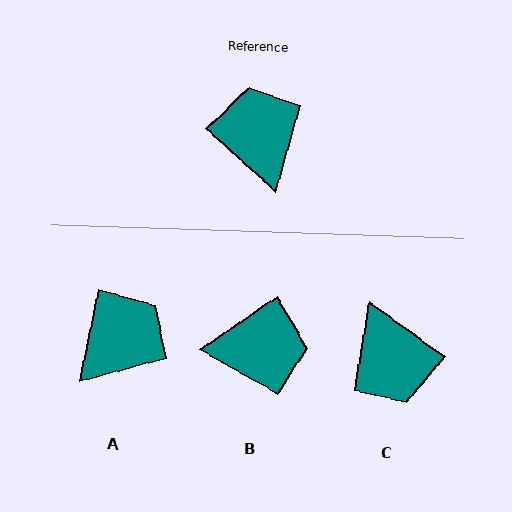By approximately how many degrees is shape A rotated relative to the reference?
Approximately 59 degrees clockwise.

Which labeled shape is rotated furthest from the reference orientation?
C, about 173 degrees away.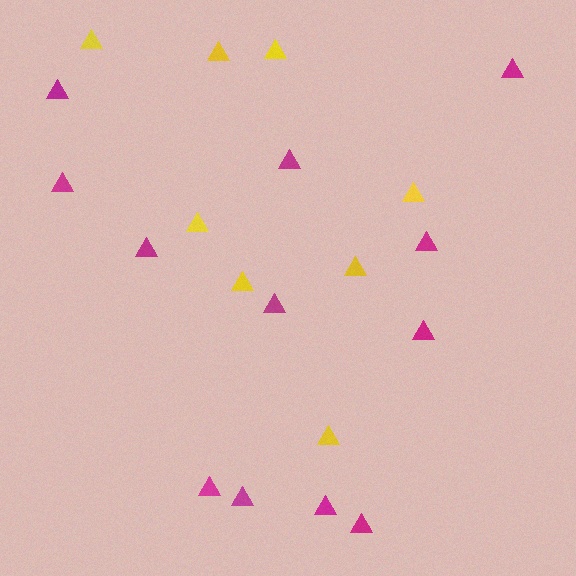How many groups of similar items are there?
There are 2 groups: one group of magenta triangles (12) and one group of yellow triangles (8).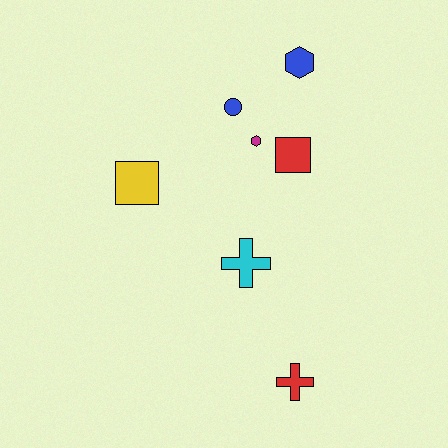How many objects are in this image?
There are 7 objects.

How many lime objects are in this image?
There are no lime objects.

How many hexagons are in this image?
There are 2 hexagons.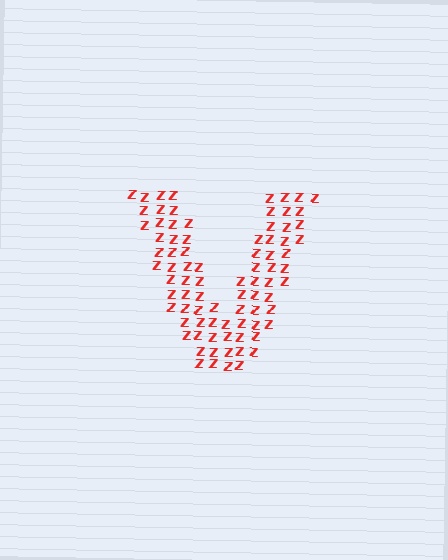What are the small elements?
The small elements are letter Z's.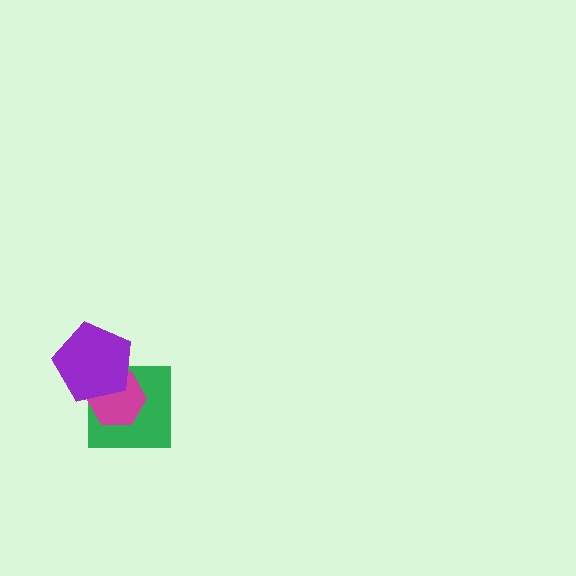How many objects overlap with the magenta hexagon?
2 objects overlap with the magenta hexagon.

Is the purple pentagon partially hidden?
No, no other shape covers it.